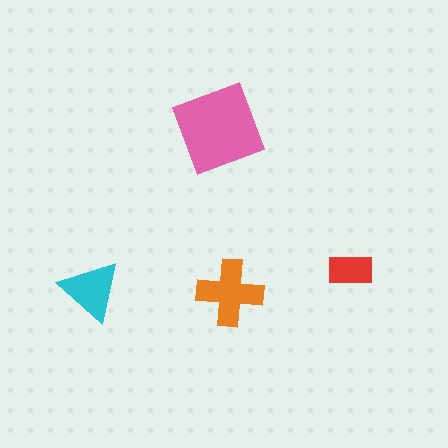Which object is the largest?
The pink diamond.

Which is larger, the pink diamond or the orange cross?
The pink diamond.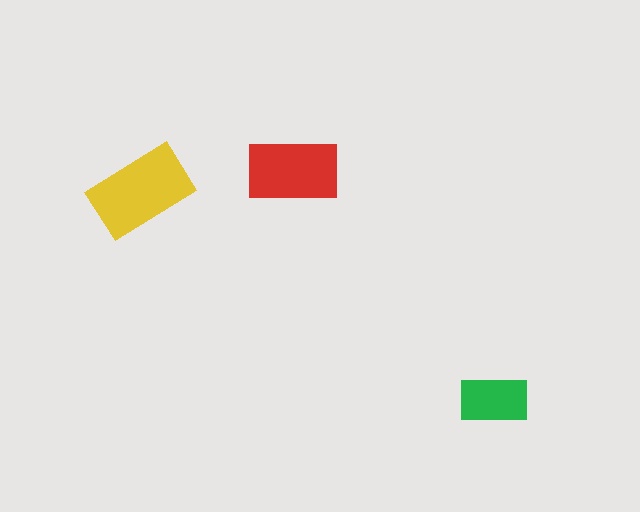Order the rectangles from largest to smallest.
the yellow one, the red one, the green one.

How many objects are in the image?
There are 3 objects in the image.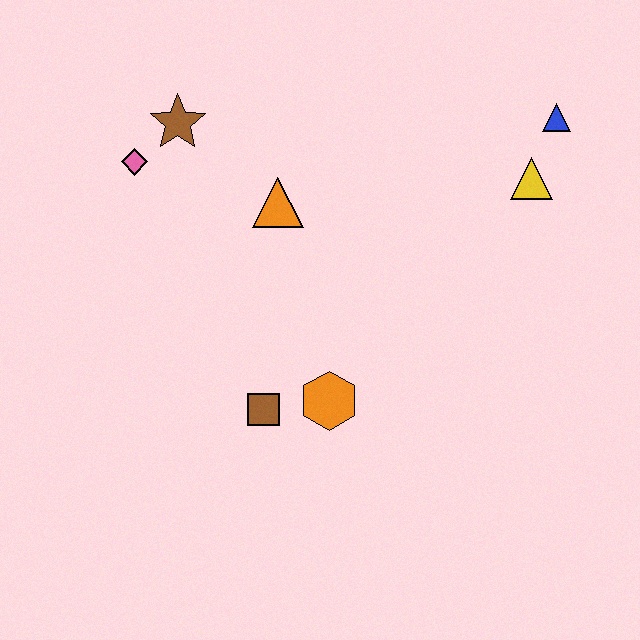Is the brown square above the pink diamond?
No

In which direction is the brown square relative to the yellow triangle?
The brown square is to the left of the yellow triangle.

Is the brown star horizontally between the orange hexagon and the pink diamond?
Yes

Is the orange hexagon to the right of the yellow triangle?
No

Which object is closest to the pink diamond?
The brown star is closest to the pink diamond.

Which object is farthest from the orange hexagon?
The blue triangle is farthest from the orange hexagon.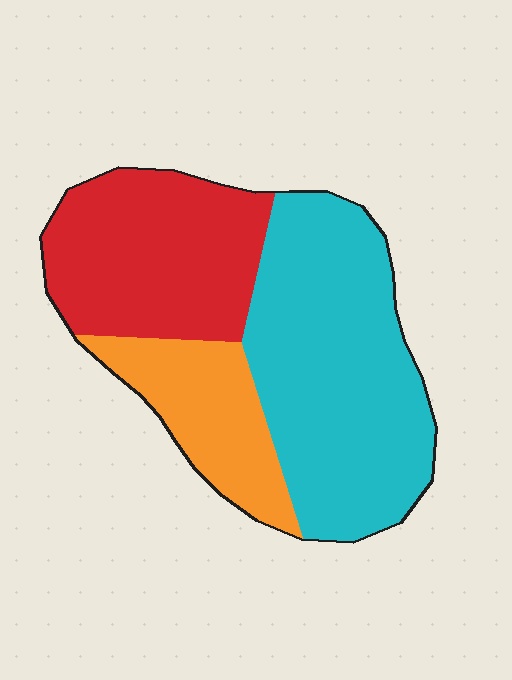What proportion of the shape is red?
Red takes up about one third (1/3) of the shape.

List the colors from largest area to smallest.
From largest to smallest: cyan, red, orange.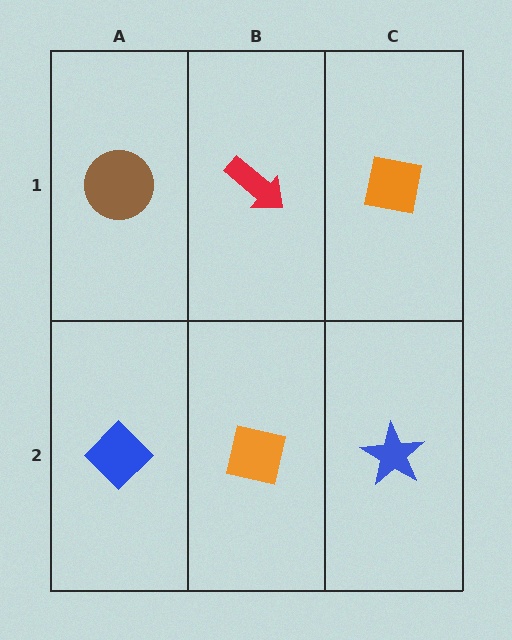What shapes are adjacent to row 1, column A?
A blue diamond (row 2, column A), a red arrow (row 1, column B).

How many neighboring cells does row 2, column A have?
2.